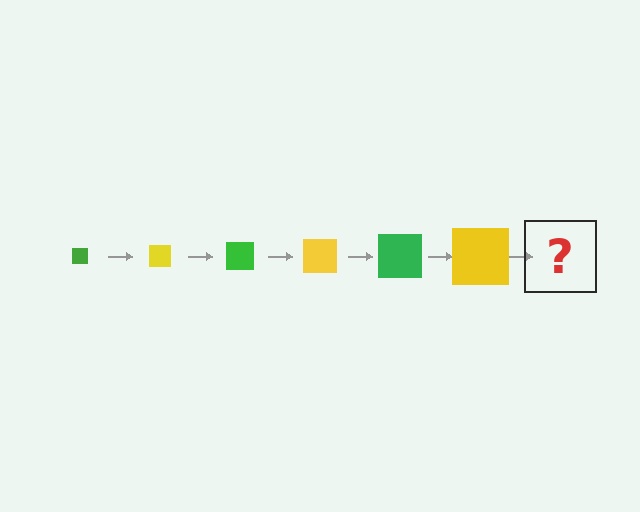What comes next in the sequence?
The next element should be a green square, larger than the previous one.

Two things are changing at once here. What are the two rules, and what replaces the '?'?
The two rules are that the square grows larger each step and the color cycles through green and yellow. The '?' should be a green square, larger than the previous one.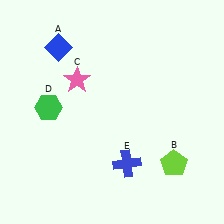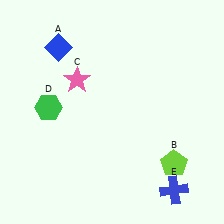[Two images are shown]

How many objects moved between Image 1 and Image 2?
1 object moved between the two images.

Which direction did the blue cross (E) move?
The blue cross (E) moved right.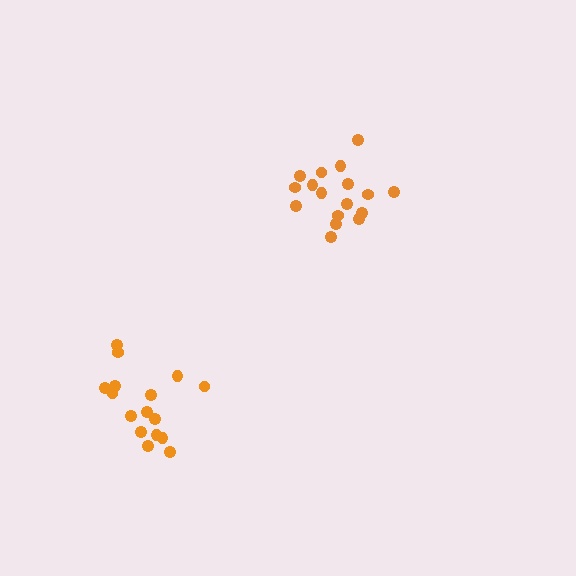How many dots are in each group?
Group 1: 16 dots, Group 2: 17 dots (33 total).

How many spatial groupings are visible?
There are 2 spatial groupings.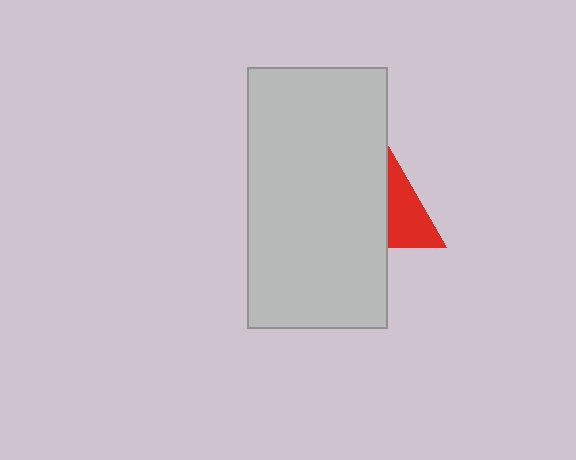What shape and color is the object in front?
The object in front is a light gray rectangle.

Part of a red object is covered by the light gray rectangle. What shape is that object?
It is a triangle.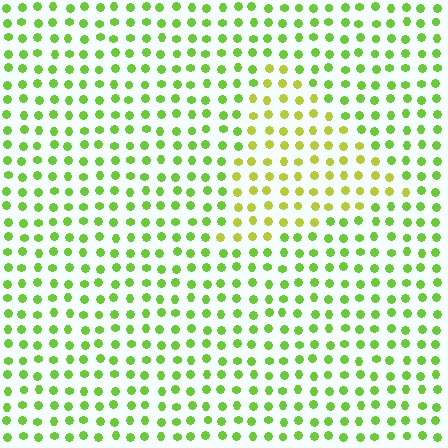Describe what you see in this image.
The image is filled with small lime elements in a uniform arrangement. A triangle-shaped region is visible where the elements are tinted to a slightly different hue, forming a subtle color boundary.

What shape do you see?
I see a triangle.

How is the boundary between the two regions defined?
The boundary is defined purely by a slight shift in hue (about 30 degrees). Spacing, size, and orientation are identical on both sides.